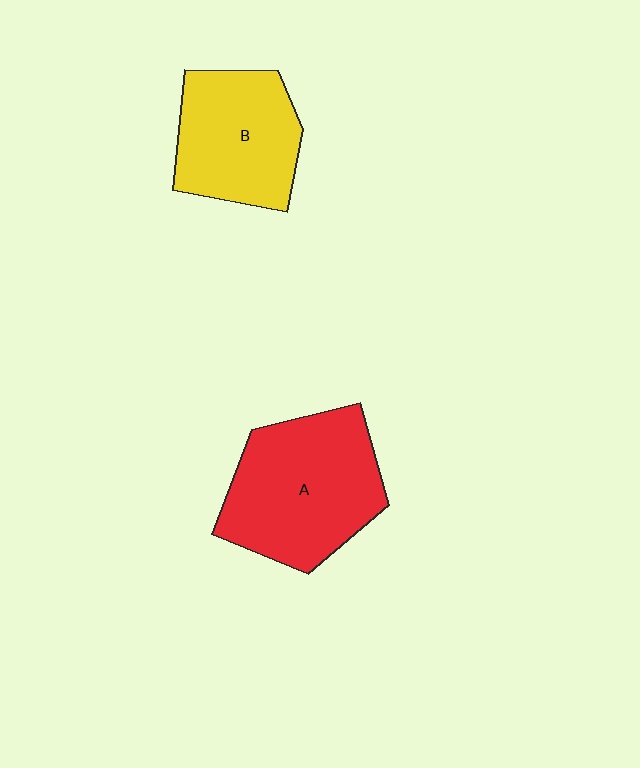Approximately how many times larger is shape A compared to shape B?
Approximately 1.3 times.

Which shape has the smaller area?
Shape B (yellow).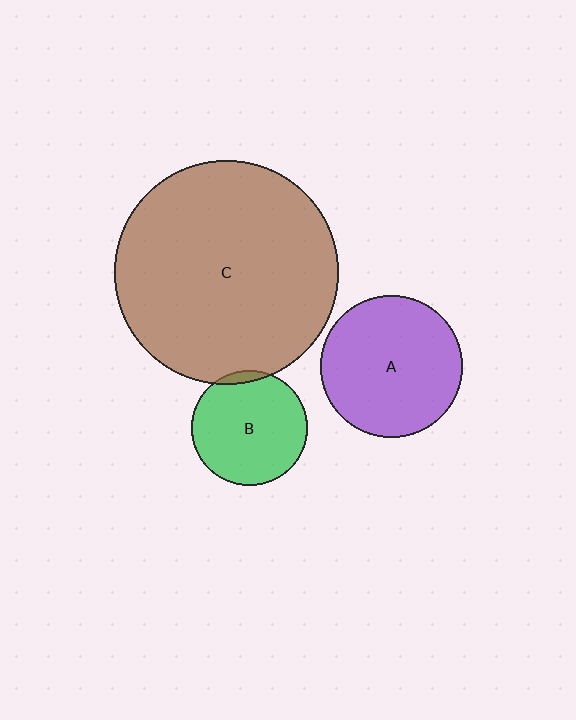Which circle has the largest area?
Circle C (brown).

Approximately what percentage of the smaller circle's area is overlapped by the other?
Approximately 5%.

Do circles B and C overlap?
Yes.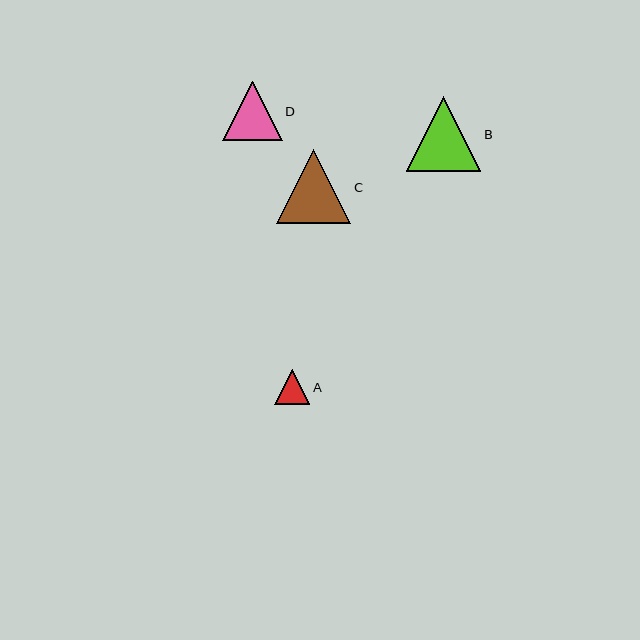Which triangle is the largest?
Triangle B is the largest with a size of approximately 75 pixels.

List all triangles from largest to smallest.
From largest to smallest: B, C, D, A.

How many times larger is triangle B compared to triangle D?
Triangle B is approximately 1.3 times the size of triangle D.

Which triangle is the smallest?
Triangle A is the smallest with a size of approximately 35 pixels.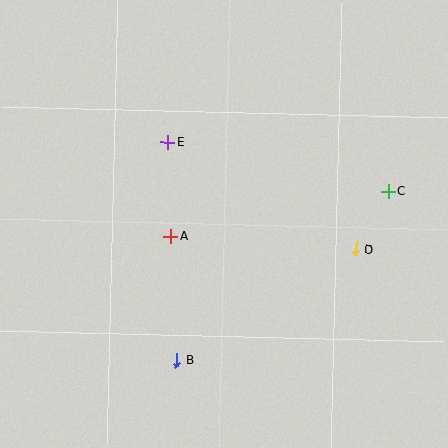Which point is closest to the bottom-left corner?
Point B is closest to the bottom-left corner.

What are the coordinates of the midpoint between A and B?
The midpoint between A and B is at (174, 298).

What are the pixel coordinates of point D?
Point D is at (355, 249).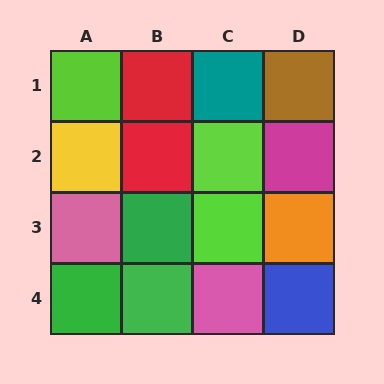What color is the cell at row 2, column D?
Magenta.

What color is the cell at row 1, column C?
Teal.